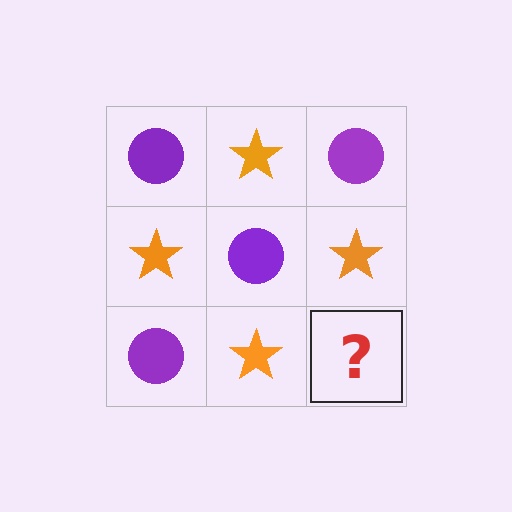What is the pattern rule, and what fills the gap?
The rule is that it alternates purple circle and orange star in a checkerboard pattern. The gap should be filled with a purple circle.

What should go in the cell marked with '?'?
The missing cell should contain a purple circle.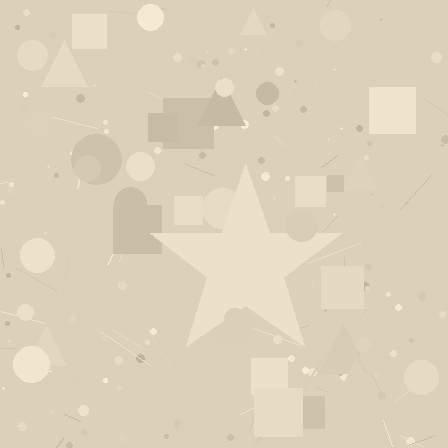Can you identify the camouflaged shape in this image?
The camouflaged shape is a star.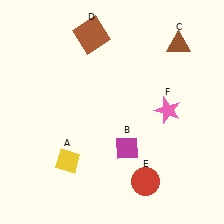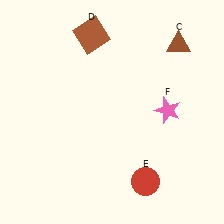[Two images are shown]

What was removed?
The magenta diamond (B), the yellow diamond (A) were removed in Image 2.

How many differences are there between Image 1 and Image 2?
There are 2 differences between the two images.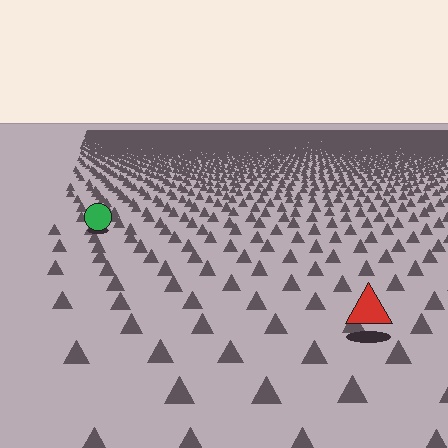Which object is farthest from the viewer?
The green circle is farthest from the viewer. It appears smaller and the ground texture around it is denser.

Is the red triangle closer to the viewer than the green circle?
Yes. The red triangle is closer — you can tell from the texture gradient: the ground texture is coarser near it.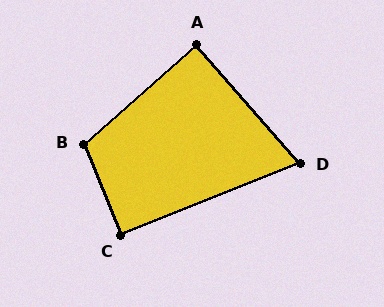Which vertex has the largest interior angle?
B, at approximately 109 degrees.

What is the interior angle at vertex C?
Approximately 90 degrees (approximately right).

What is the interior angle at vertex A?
Approximately 90 degrees (approximately right).